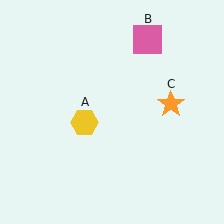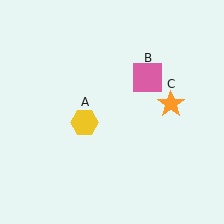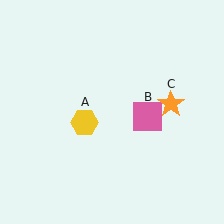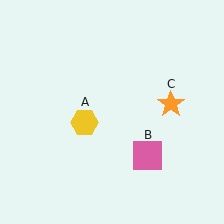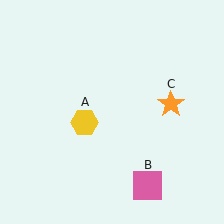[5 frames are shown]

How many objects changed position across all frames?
1 object changed position: pink square (object B).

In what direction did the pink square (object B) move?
The pink square (object B) moved down.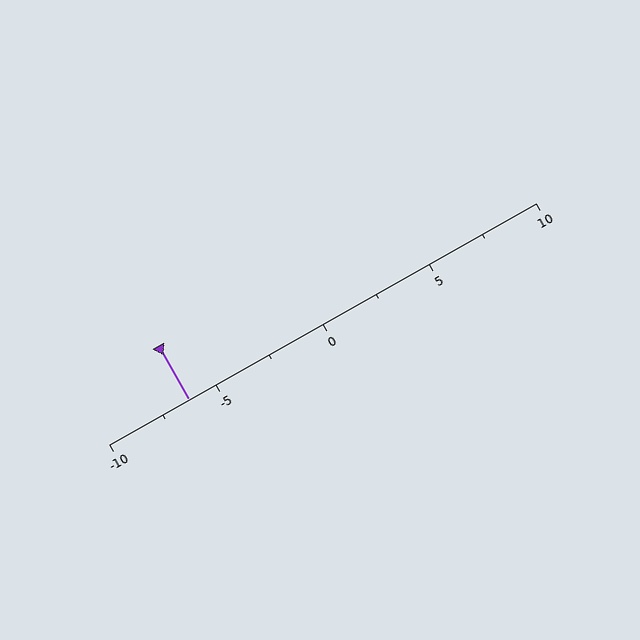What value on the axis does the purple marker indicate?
The marker indicates approximately -6.2.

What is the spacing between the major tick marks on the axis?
The major ticks are spaced 5 apart.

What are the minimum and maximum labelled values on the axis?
The axis runs from -10 to 10.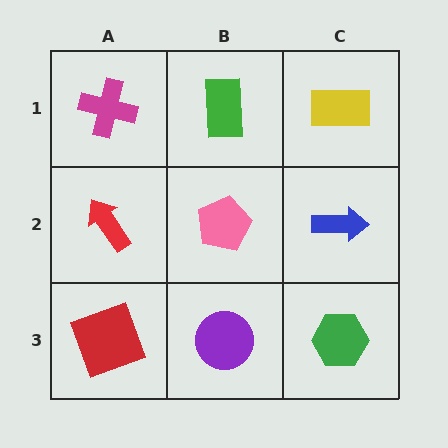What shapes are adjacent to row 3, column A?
A red arrow (row 2, column A), a purple circle (row 3, column B).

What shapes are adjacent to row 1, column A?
A red arrow (row 2, column A), a green rectangle (row 1, column B).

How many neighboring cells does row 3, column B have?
3.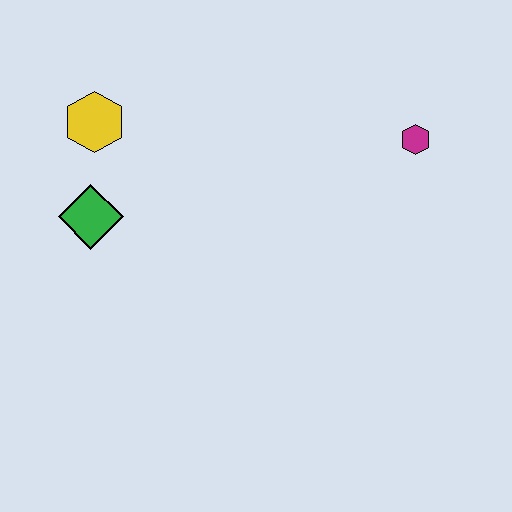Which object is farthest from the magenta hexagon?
The green diamond is farthest from the magenta hexagon.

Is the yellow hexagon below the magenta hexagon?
No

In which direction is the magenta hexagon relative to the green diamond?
The magenta hexagon is to the right of the green diamond.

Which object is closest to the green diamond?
The yellow hexagon is closest to the green diamond.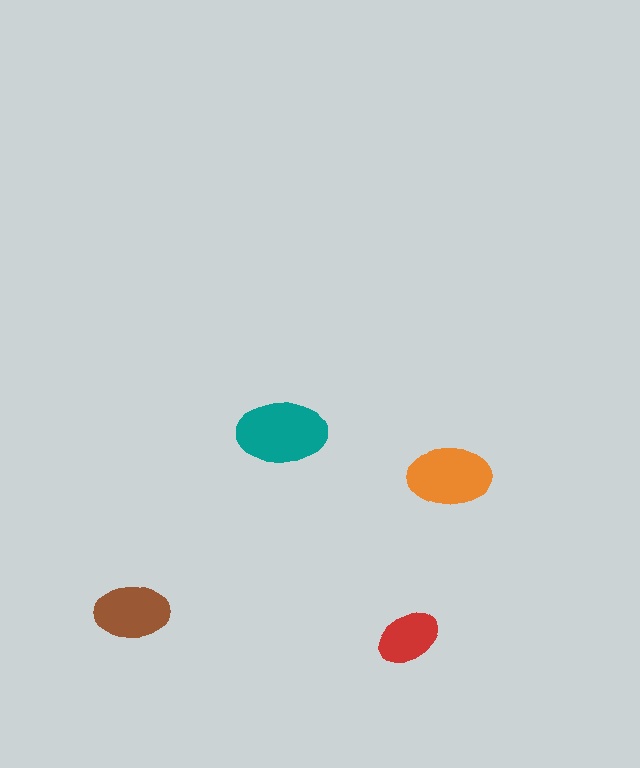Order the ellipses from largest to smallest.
the teal one, the orange one, the brown one, the red one.